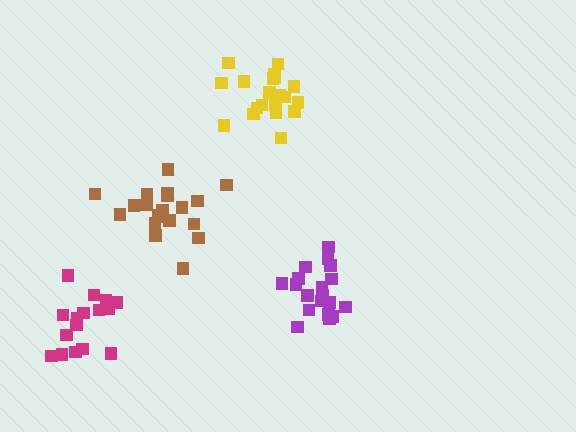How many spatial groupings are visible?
There are 4 spatial groupings.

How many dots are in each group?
Group 1: 16 dots, Group 2: 20 dots, Group 3: 20 dots, Group 4: 19 dots (75 total).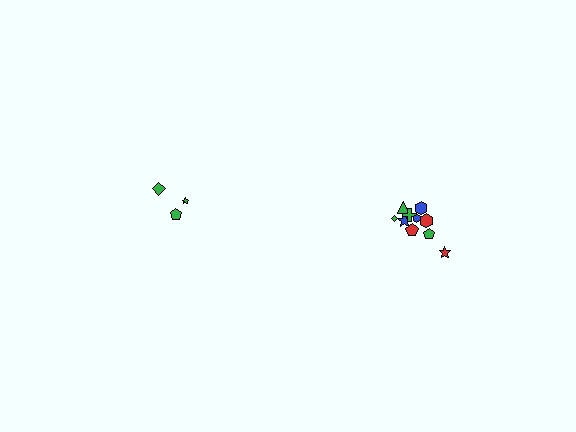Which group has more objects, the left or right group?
The right group.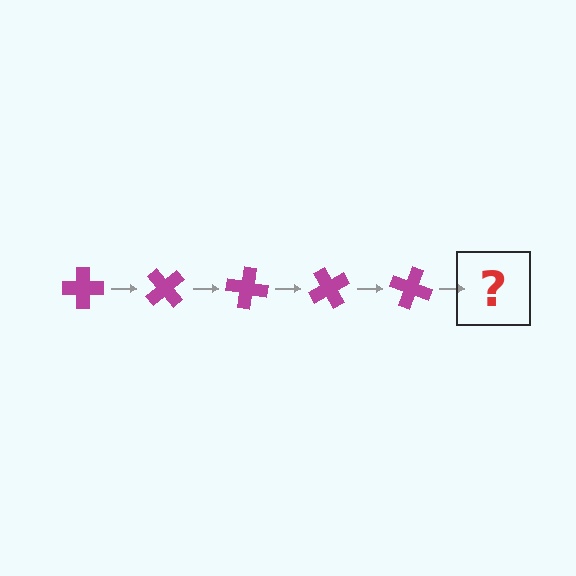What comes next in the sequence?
The next element should be a magenta cross rotated 250 degrees.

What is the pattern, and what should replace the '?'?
The pattern is that the cross rotates 50 degrees each step. The '?' should be a magenta cross rotated 250 degrees.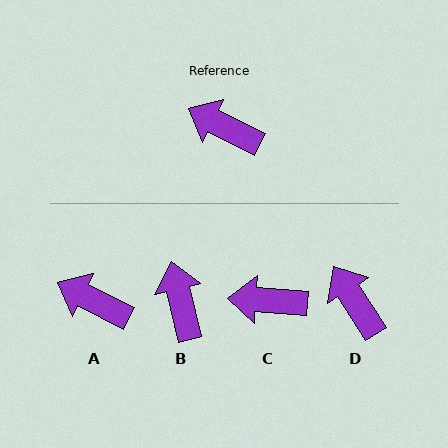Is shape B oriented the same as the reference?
No, it is off by about 50 degrees.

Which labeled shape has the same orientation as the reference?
A.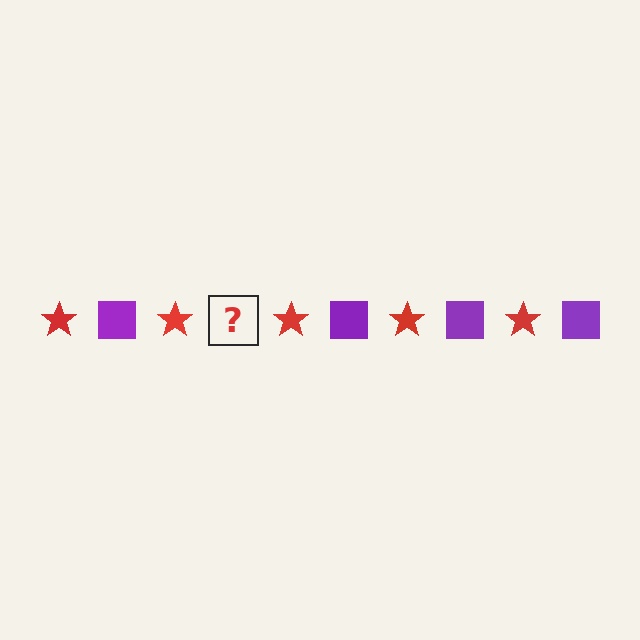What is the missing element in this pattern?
The missing element is a purple square.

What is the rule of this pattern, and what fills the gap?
The rule is that the pattern alternates between red star and purple square. The gap should be filled with a purple square.